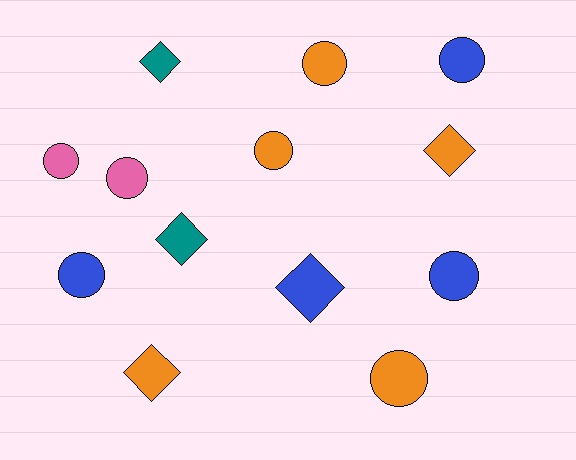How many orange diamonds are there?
There are 2 orange diamonds.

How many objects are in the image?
There are 13 objects.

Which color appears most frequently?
Orange, with 5 objects.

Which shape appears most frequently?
Circle, with 8 objects.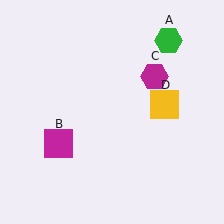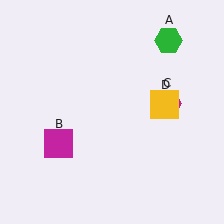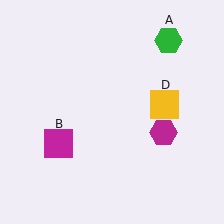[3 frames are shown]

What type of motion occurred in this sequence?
The magenta hexagon (object C) rotated clockwise around the center of the scene.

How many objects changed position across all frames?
1 object changed position: magenta hexagon (object C).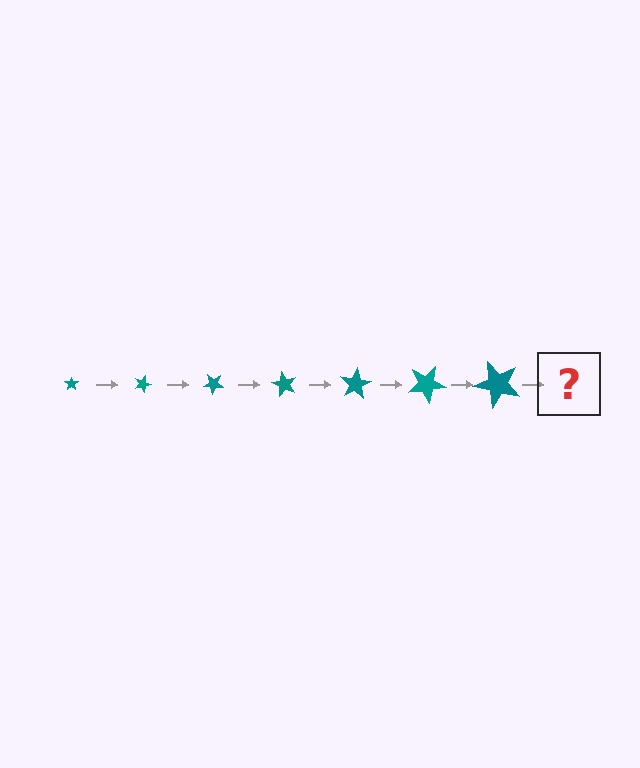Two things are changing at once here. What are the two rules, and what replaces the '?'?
The two rules are that the star grows larger each step and it rotates 20 degrees each step. The '?' should be a star, larger than the previous one and rotated 140 degrees from the start.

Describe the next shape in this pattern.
It should be a star, larger than the previous one and rotated 140 degrees from the start.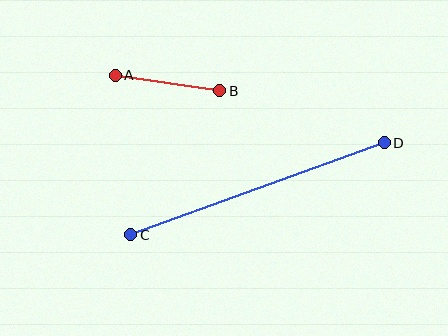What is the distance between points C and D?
The distance is approximately 270 pixels.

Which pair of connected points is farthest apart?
Points C and D are farthest apart.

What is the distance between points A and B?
The distance is approximately 106 pixels.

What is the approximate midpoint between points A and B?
The midpoint is at approximately (167, 83) pixels.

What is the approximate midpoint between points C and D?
The midpoint is at approximately (257, 189) pixels.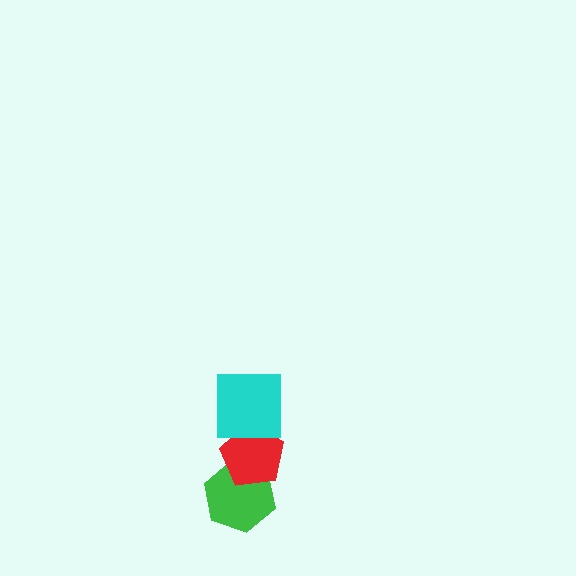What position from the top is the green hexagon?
The green hexagon is 3rd from the top.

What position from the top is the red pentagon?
The red pentagon is 2nd from the top.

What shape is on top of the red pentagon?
The cyan square is on top of the red pentagon.